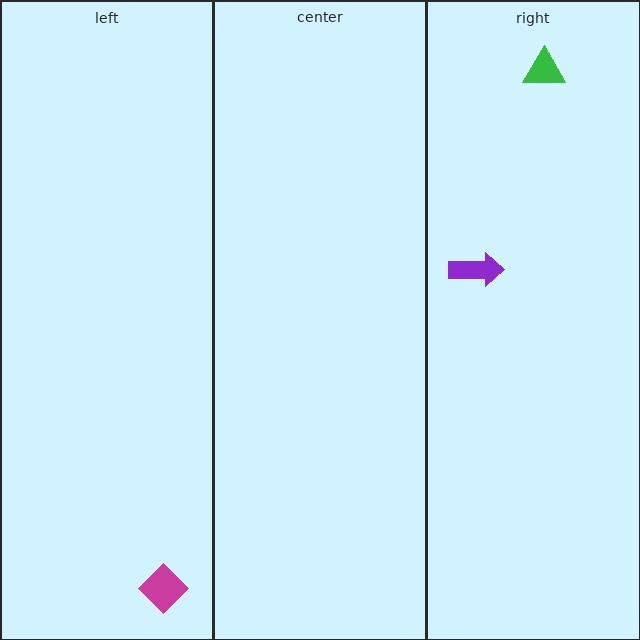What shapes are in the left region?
The magenta diamond.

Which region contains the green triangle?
The right region.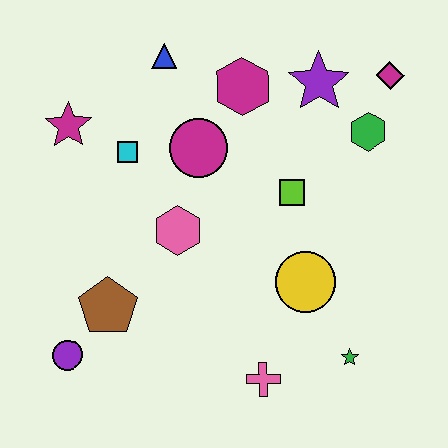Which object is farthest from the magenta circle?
The green star is farthest from the magenta circle.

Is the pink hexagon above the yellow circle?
Yes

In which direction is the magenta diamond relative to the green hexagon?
The magenta diamond is above the green hexagon.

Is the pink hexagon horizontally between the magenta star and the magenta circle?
Yes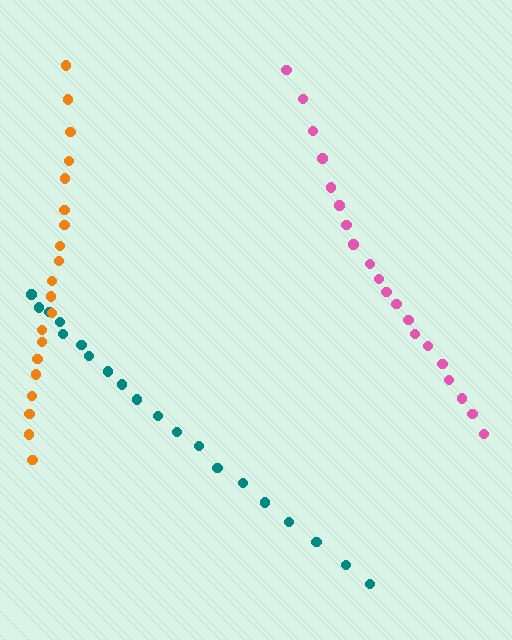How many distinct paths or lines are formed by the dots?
There are 3 distinct paths.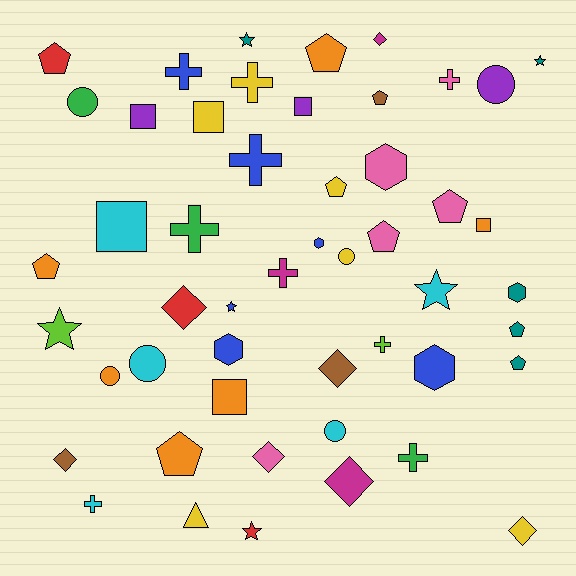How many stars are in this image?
There are 6 stars.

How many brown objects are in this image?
There are 3 brown objects.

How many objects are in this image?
There are 50 objects.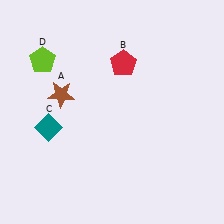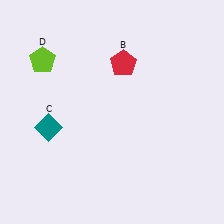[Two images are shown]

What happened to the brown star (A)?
The brown star (A) was removed in Image 2. It was in the top-left area of Image 1.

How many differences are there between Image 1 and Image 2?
There is 1 difference between the two images.